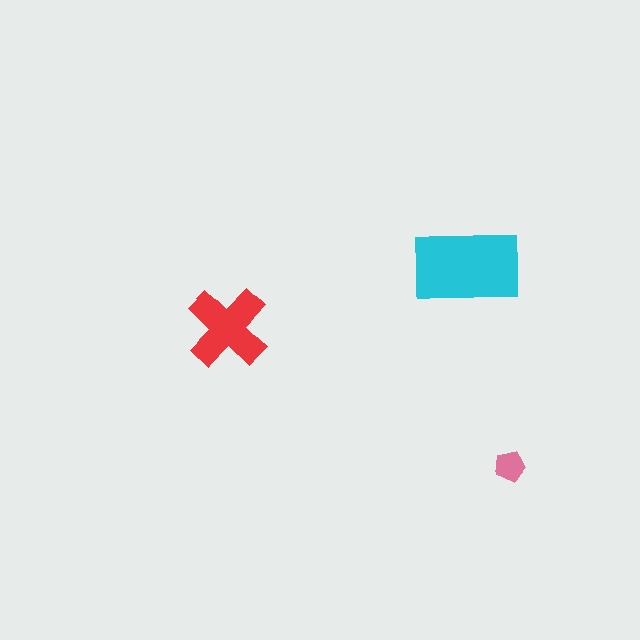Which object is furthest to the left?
The red cross is leftmost.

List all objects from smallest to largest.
The pink pentagon, the red cross, the cyan rectangle.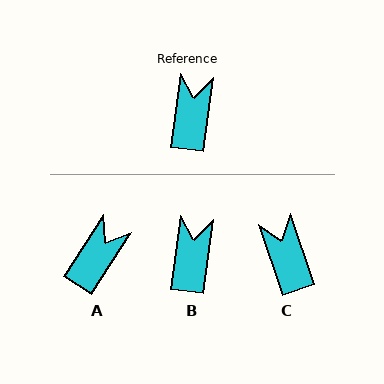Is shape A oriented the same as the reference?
No, it is off by about 26 degrees.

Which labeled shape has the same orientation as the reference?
B.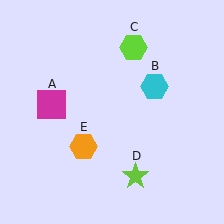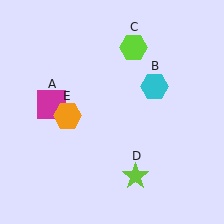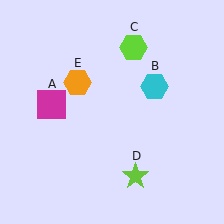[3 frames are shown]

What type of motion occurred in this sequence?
The orange hexagon (object E) rotated clockwise around the center of the scene.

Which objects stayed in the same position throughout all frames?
Magenta square (object A) and cyan hexagon (object B) and lime hexagon (object C) and lime star (object D) remained stationary.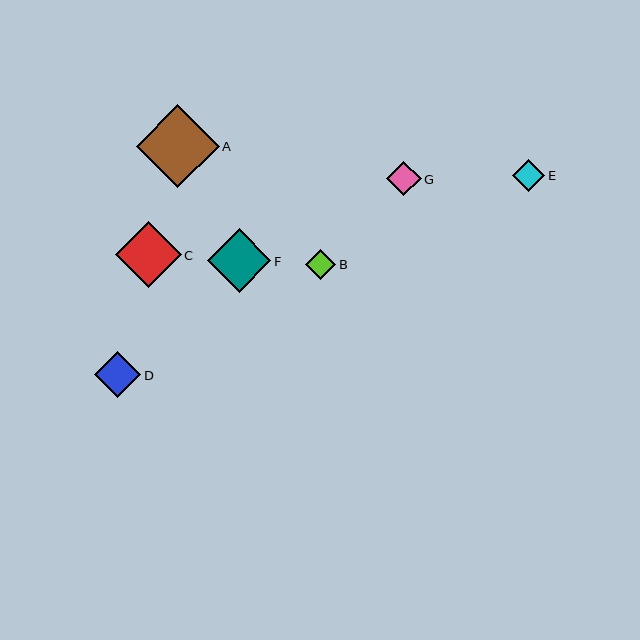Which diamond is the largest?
Diamond A is the largest with a size of approximately 83 pixels.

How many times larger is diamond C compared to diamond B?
Diamond C is approximately 2.1 times the size of diamond B.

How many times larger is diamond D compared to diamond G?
Diamond D is approximately 1.4 times the size of diamond G.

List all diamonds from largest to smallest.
From largest to smallest: A, C, F, D, G, E, B.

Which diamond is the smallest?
Diamond B is the smallest with a size of approximately 31 pixels.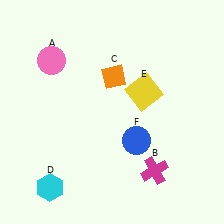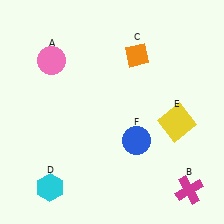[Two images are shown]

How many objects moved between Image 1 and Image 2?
3 objects moved between the two images.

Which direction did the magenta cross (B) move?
The magenta cross (B) moved right.